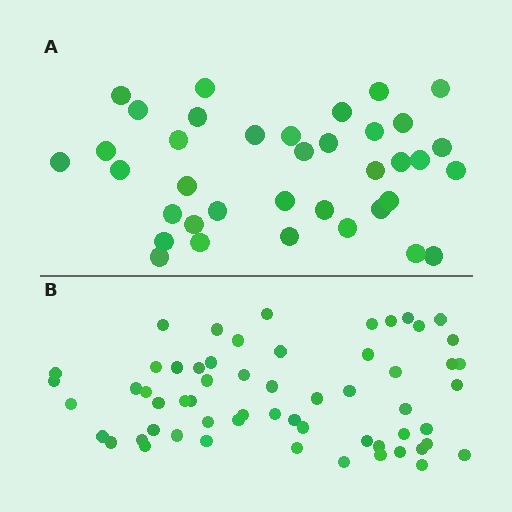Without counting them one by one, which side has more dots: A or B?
Region B (the bottom region) has more dots.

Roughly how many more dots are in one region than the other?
Region B has approximately 20 more dots than region A.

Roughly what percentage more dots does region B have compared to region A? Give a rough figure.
About 60% more.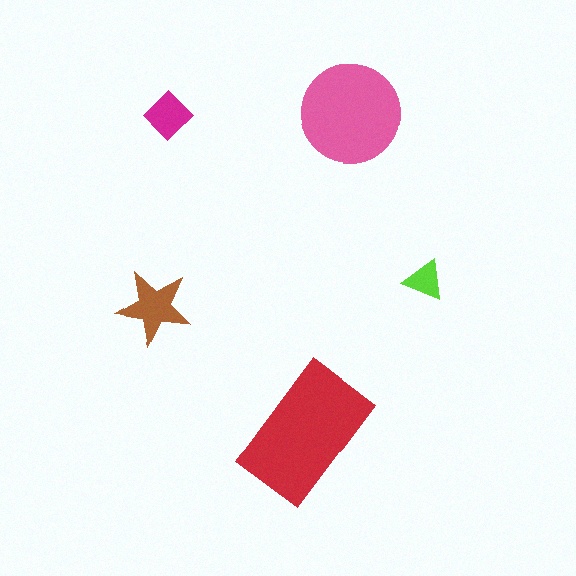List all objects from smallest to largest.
The lime triangle, the magenta diamond, the brown star, the pink circle, the red rectangle.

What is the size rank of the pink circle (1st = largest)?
2nd.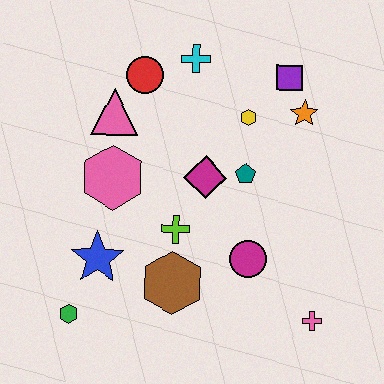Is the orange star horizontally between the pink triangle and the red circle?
No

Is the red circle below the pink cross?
No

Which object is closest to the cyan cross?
The red circle is closest to the cyan cross.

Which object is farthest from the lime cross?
The purple square is farthest from the lime cross.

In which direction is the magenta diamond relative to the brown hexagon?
The magenta diamond is above the brown hexagon.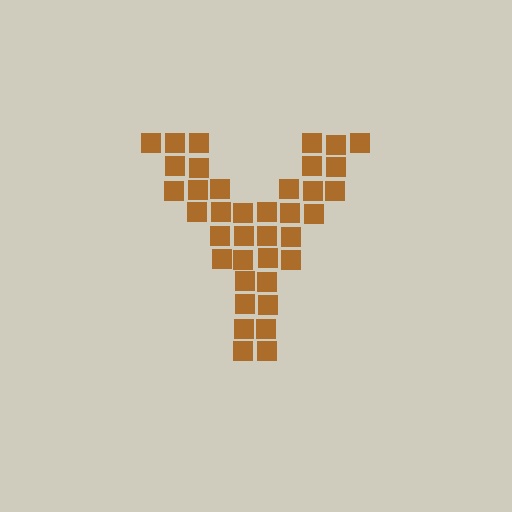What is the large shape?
The large shape is the letter Y.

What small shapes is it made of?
It is made of small squares.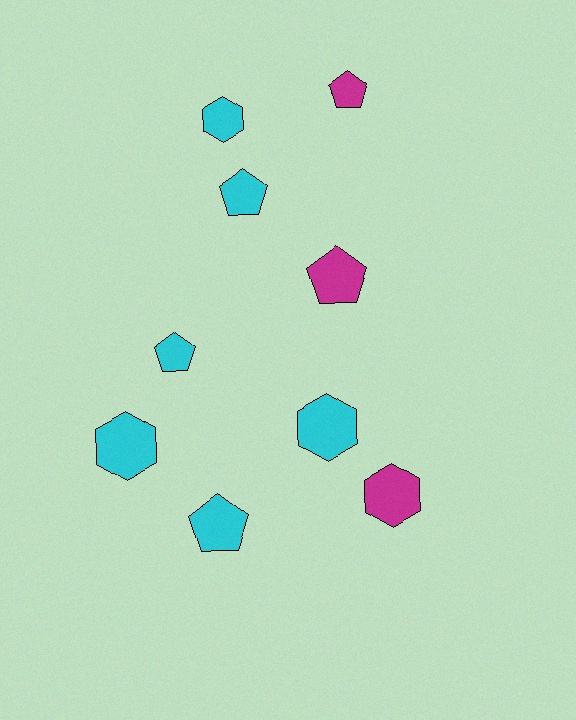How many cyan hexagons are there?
There are 3 cyan hexagons.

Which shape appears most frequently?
Pentagon, with 5 objects.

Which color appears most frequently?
Cyan, with 6 objects.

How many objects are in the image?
There are 9 objects.